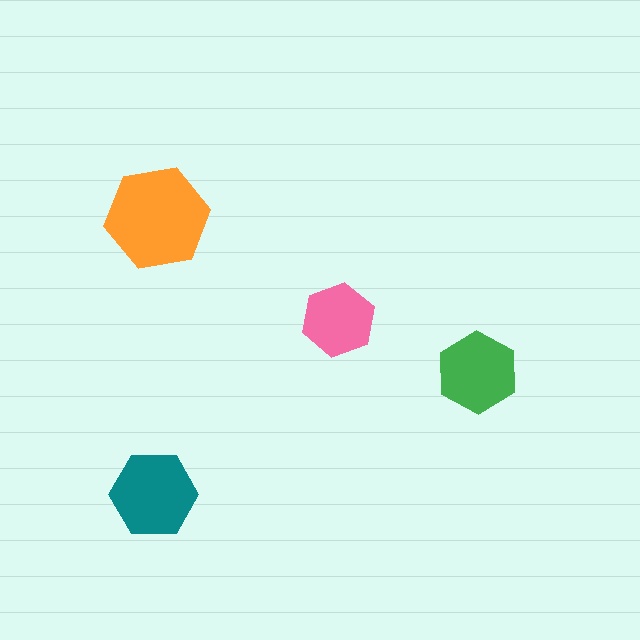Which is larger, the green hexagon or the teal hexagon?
The teal one.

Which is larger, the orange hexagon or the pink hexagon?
The orange one.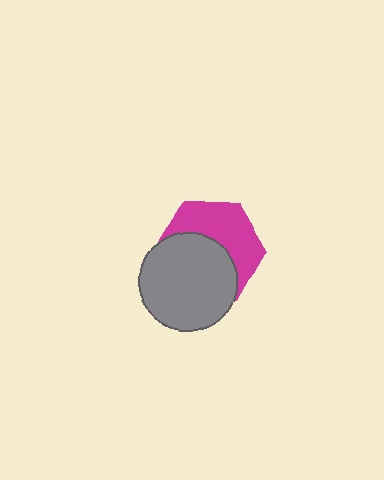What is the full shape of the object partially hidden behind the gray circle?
The partially hidden object is a magenta hexagon.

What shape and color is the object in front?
The object in front is a gray circle.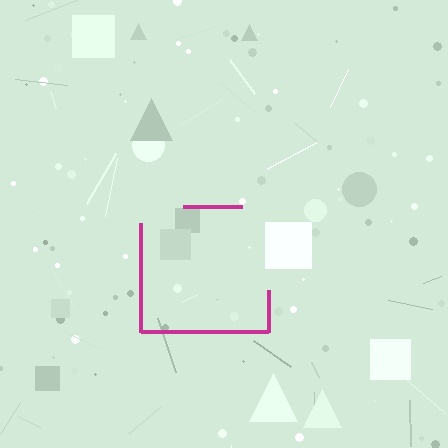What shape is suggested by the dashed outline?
The dashed outline suggests a square.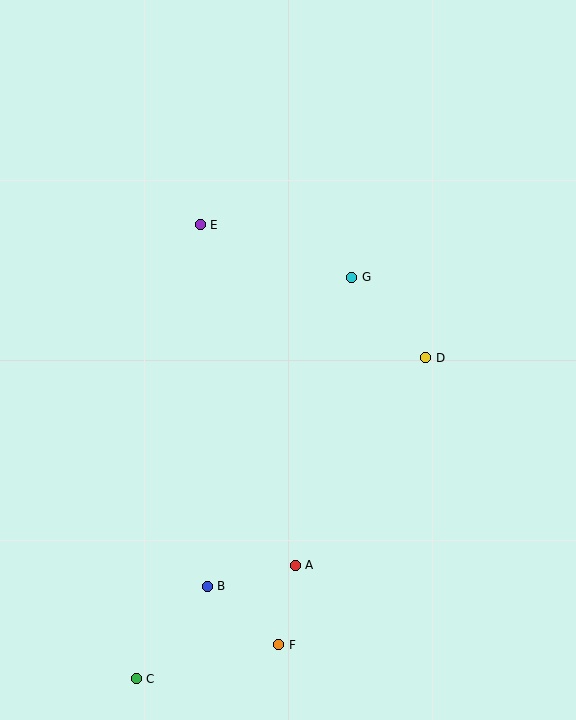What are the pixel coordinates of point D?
Point D is at (426, 358).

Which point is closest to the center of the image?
Point G at (352, 277) is closest to the center.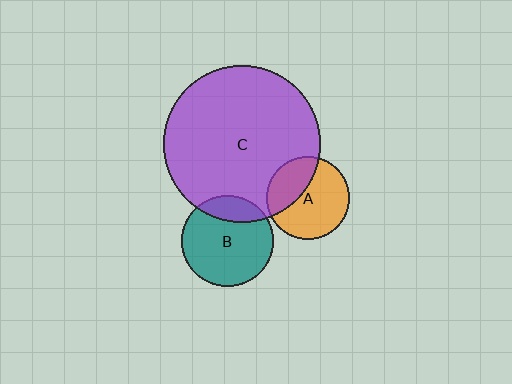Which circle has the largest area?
Circle C (purple).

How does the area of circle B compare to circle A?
Approximately 1.2 times.